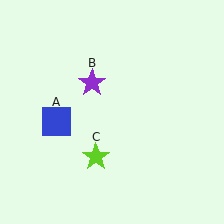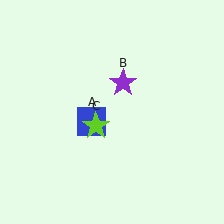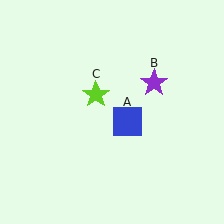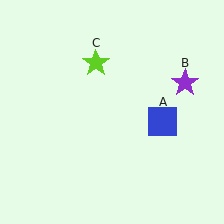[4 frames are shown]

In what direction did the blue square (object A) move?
The blue square (object A) moved right.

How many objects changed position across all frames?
3 objects changed position: blue square (object A), purple star (object B), lime star (object C).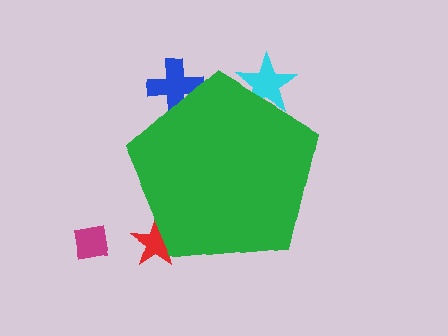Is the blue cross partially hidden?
Yes, the blue cross is partially hidden behind the green pentagon.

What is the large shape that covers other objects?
A green pentagon.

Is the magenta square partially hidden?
No, the magenta square is fully visible.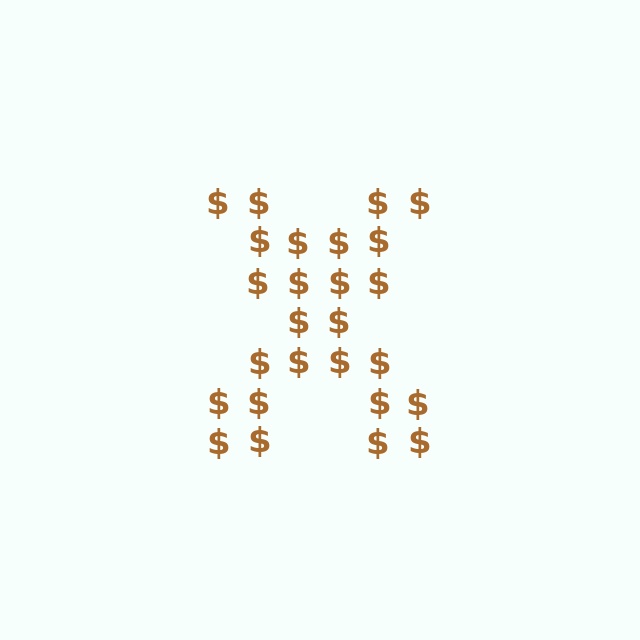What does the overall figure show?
The overall figure shows the letter X.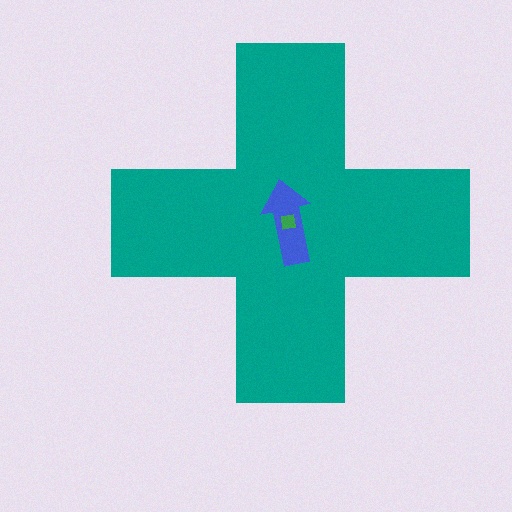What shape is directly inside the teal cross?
The blue arrow.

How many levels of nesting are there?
3.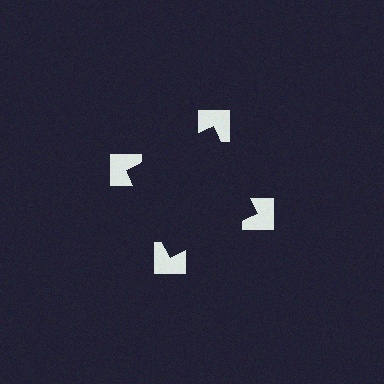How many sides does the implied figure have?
4 sides.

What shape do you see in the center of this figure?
An illusory square — its edges are inferred from the aligned wedge cuts in the notched squares, not physically drawn.